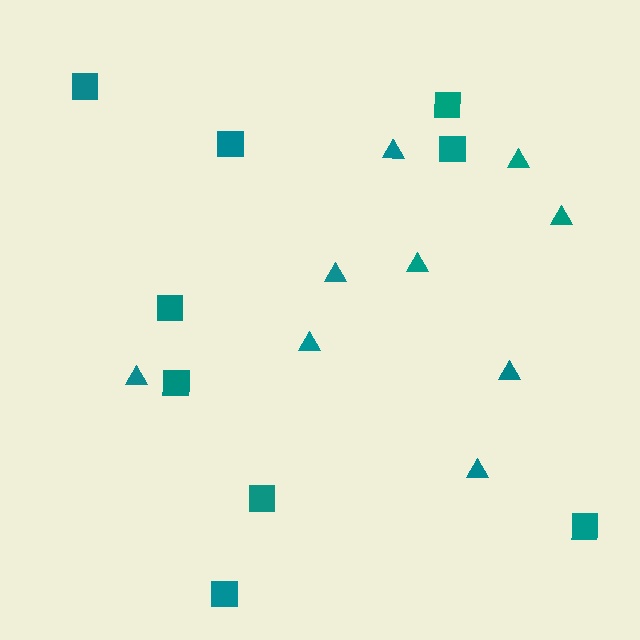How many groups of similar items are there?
There are 2 groups: one group of triangles (9) and one group of squares (9).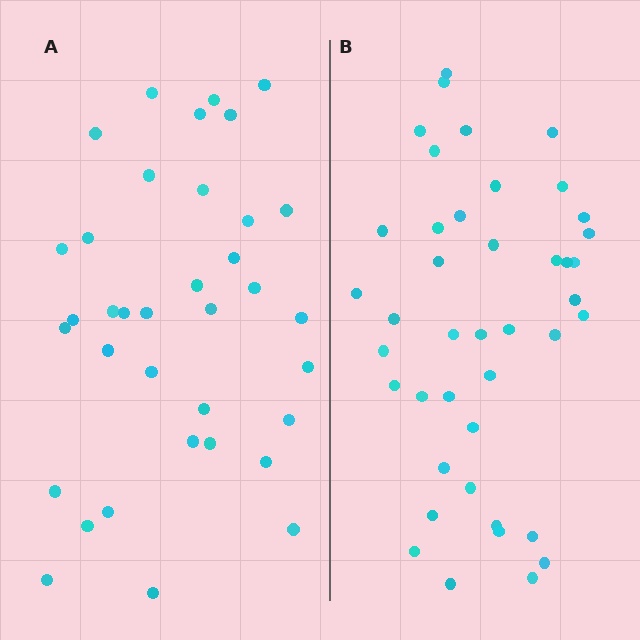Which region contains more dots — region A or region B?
Region B (the right region) has more dots.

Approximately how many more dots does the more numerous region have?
Region B has about 6 more dots than region A.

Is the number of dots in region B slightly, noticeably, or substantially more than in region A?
Region B has only slightly more — the two regions are fairly close. The ratio is roughly 1.2 to 1.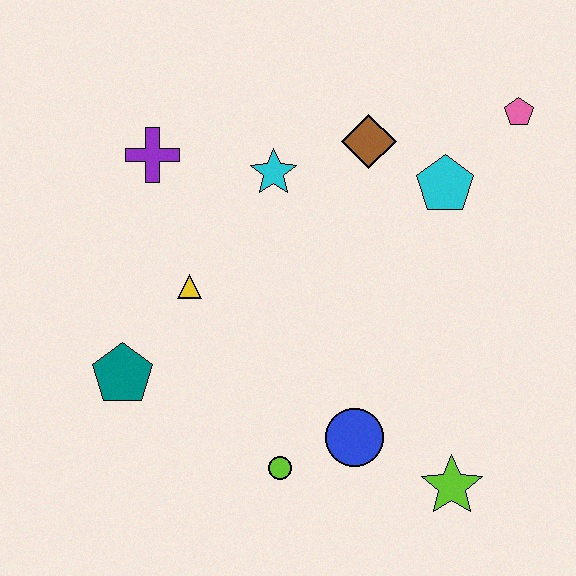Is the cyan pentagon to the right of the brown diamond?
Yes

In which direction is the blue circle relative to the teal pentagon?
The blue circle is to the right of the teal pentagon.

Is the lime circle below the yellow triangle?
Yes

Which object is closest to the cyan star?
The brown diamond is closest to the cyan star.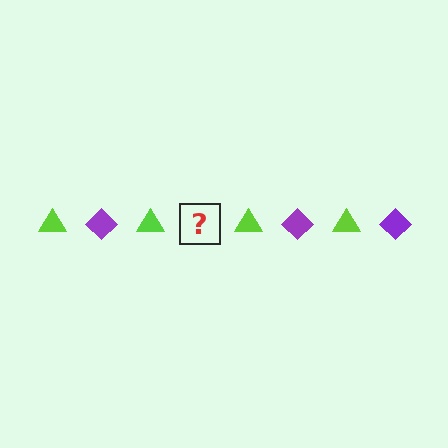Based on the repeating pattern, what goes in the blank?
The blank should be a purple diamond.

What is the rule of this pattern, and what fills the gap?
The rule is that the pattern alternates between lime triangle and purple diamond. The gap should be filled with a purple diamond.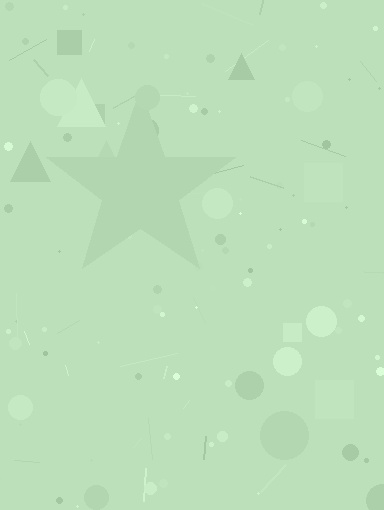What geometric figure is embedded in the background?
A star is embedded in the background.